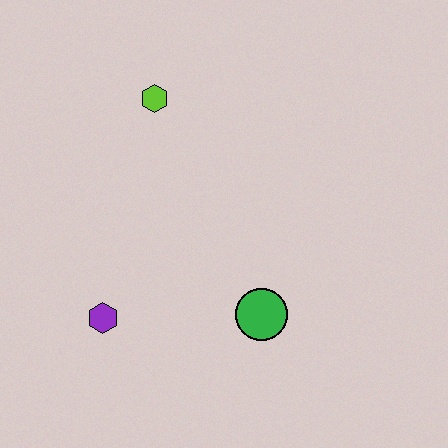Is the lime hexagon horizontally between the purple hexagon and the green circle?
Yes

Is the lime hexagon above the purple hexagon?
Yes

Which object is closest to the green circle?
The purple hexagon is closest to the green circle.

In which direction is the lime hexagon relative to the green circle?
The lime hexagon is above the green circle.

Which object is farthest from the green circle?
The lime hexagon is farthest from the green circle.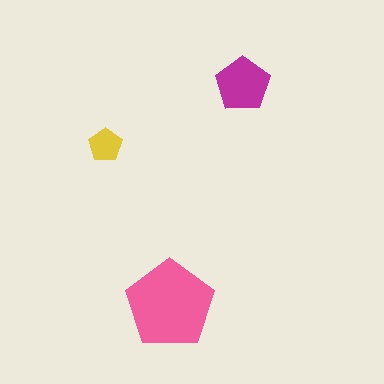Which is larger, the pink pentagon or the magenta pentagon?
The pink one.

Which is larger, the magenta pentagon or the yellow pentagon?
The magenta one.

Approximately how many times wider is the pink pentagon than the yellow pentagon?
About 2.5 times wider.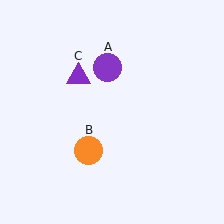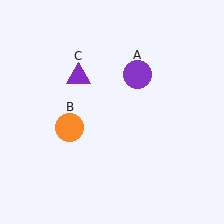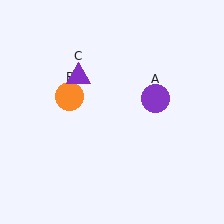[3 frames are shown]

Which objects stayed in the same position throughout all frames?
Purple triangle (object C) remained stationary.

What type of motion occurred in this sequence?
The purple circle (object A), orange circle (object B) rotated clockwise around the center of the scene.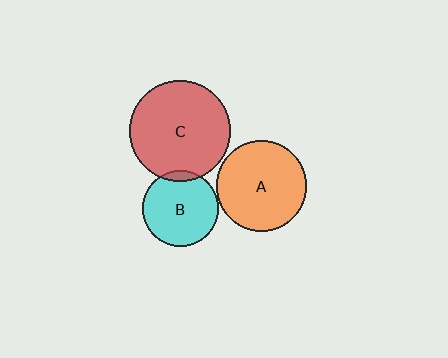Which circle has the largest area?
Circle C (red).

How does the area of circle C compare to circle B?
Approximately 1.8 times.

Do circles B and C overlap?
Yes.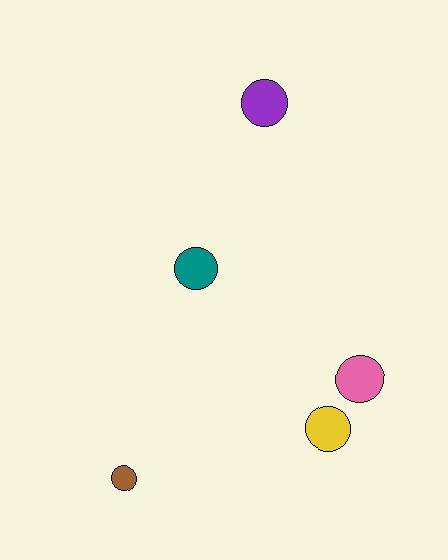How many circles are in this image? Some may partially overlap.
There are 5 circles.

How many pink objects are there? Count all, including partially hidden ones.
There is 1 pink object.